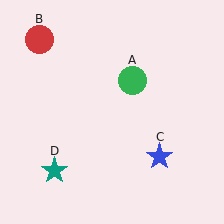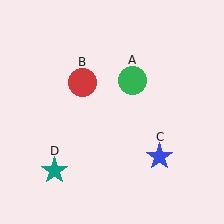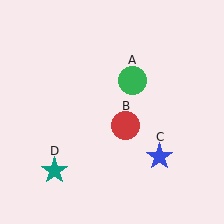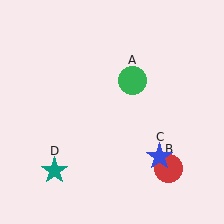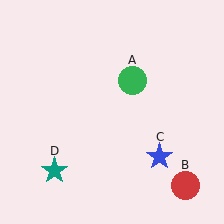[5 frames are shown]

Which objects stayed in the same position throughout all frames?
Green circle (object A) and blue star (object C) and teal star (object D) remained stationary.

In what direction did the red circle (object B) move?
The red circle (object B) moved down and to the right.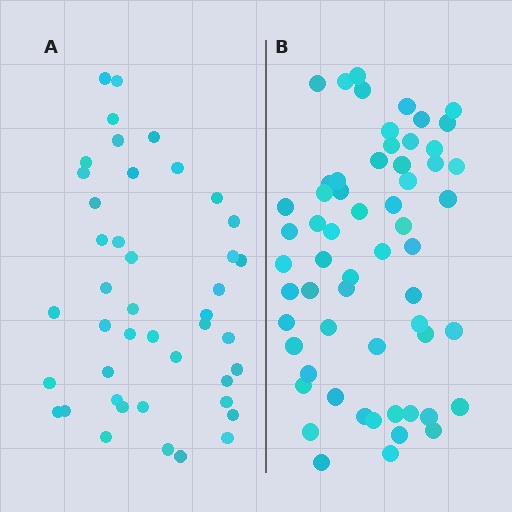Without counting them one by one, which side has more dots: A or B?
Region B (the right region) has more dots.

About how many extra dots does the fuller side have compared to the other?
Region B has approximately 15 more dots than region A.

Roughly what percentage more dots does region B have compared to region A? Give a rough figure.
About 35% more.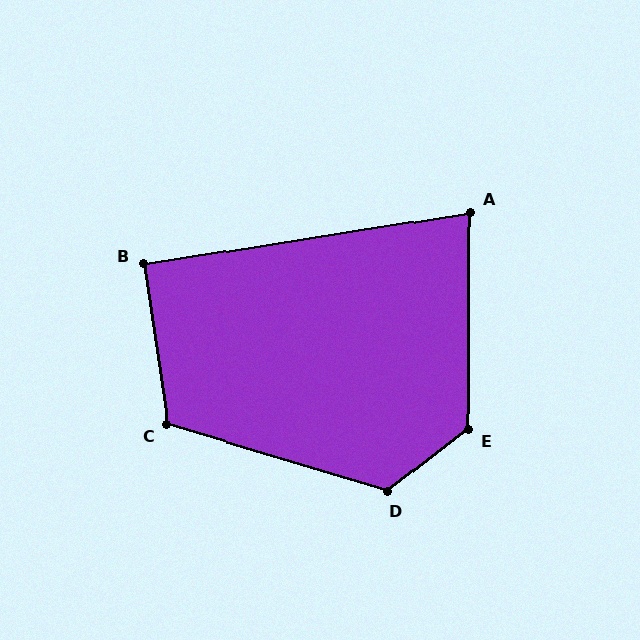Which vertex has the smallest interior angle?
A, at approximately 81 degrees.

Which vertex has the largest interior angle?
E, at approximately 128 degrees.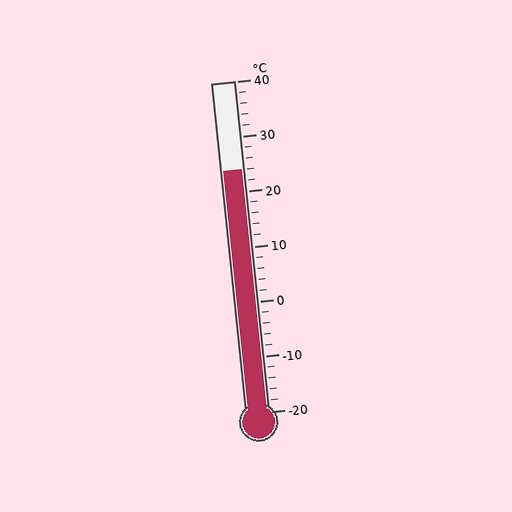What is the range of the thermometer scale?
The thermometer scale ranges from -20°C to 40°C.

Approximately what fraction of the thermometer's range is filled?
The thermometer is filled to approximately 75% of its range.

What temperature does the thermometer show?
The thermometer shows approximately 24°C.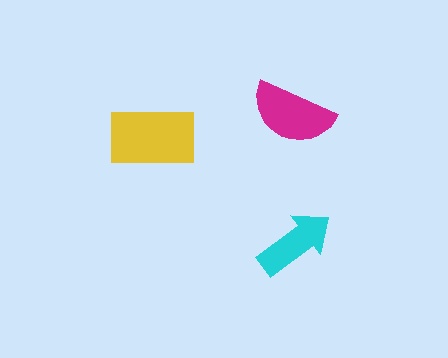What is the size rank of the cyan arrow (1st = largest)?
3rd.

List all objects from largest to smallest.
The yellow rectangle, the magenta semicircle, the cyan arrow.